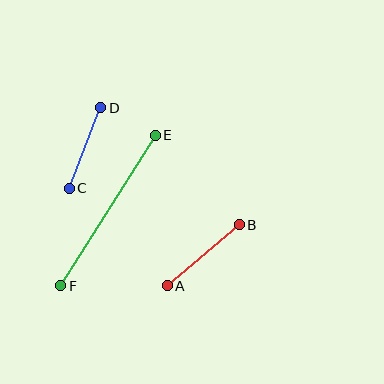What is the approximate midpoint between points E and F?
The midpoint is at approximately (108, 211) pixels.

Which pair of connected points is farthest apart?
Points E and F are farthest apart.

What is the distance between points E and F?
The distance is approximately 178 pixels.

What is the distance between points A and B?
The distance is approximately 94 pixels.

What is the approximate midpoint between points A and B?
The midpoint is at approximately (203, 255) pixels.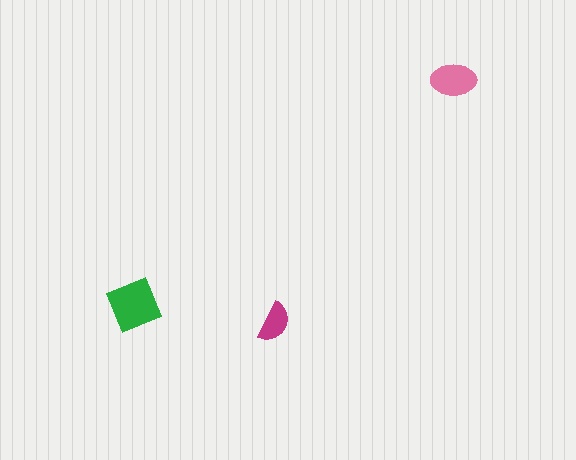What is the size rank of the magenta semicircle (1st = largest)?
3rd.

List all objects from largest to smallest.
The green diamond, the pink ellipse, the magenta semicircle.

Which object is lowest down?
The magenta semicircle is bottommost.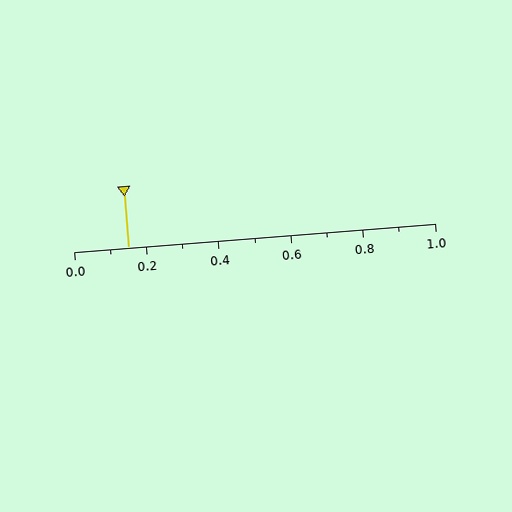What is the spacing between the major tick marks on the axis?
The major ticks are spaced 0.2 apart.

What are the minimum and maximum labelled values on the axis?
The axis runs from 0.0 to 1.0.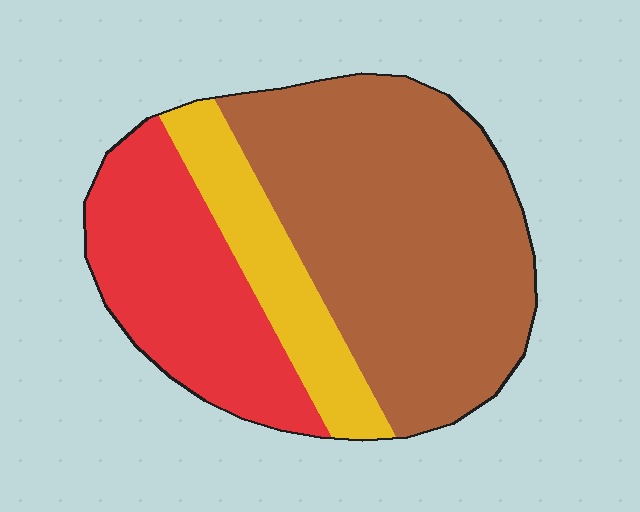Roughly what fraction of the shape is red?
Red takes up about one quarter (1/4) of the shape.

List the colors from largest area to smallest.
From largest to smallest: brown, red, yellow.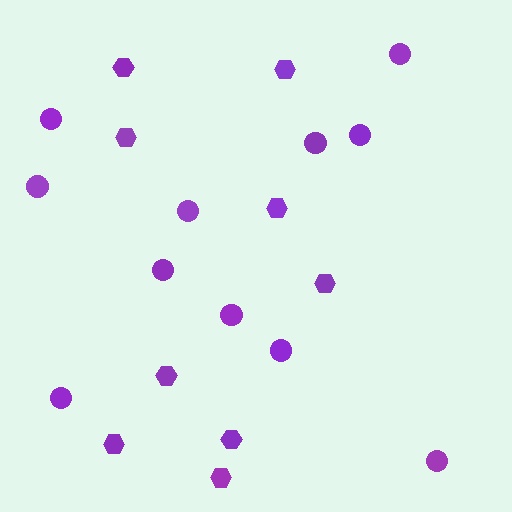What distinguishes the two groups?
There are 2 groups: one group of circles (11) and one group of hexagons (9).